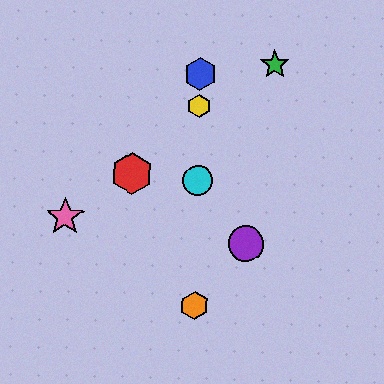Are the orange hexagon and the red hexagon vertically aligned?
No, the orange hexagon is at x≈195 and the red hexagon is at x≈132.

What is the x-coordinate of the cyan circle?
The cyan circle is at x≈197.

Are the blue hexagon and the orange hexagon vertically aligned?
Yes, both are at x≈200.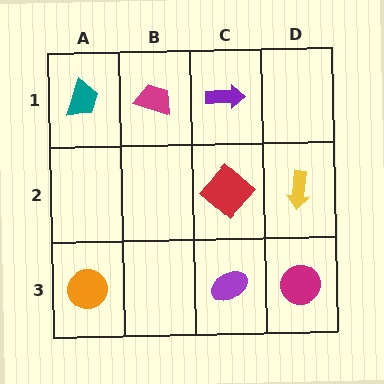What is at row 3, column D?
A magenta circle.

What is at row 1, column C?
A purple arrow.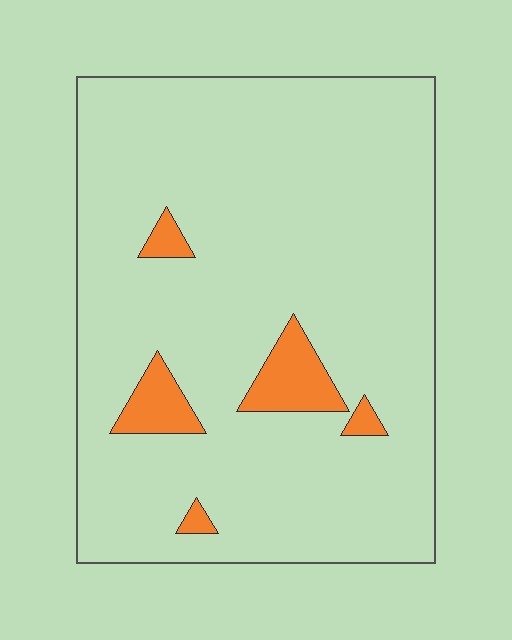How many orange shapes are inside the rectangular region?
5.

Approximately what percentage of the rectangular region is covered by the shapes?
Approximately 10%.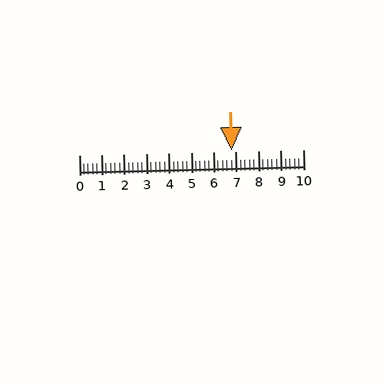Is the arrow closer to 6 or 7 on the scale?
The arrow is closer to 7.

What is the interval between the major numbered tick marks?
The major tick marks are spaced 1 units apart.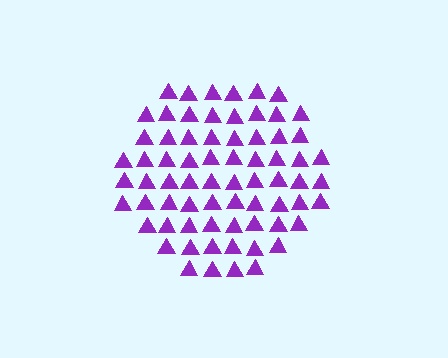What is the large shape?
The large shape is a circle.